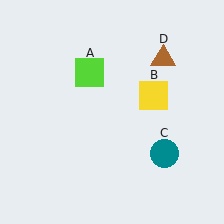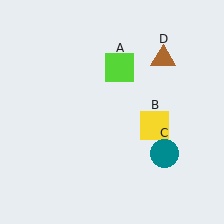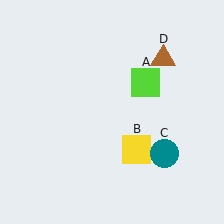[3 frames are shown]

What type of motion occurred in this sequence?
The lime square (object A), yellow square (object B) rotated clockwise around the center of the scene.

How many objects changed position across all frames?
2 objects changed position: lime square (object A), yellow square (object B).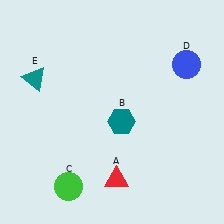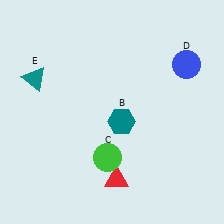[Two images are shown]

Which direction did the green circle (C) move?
The green circle (C) moved right.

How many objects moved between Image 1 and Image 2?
1 object moved between the two images.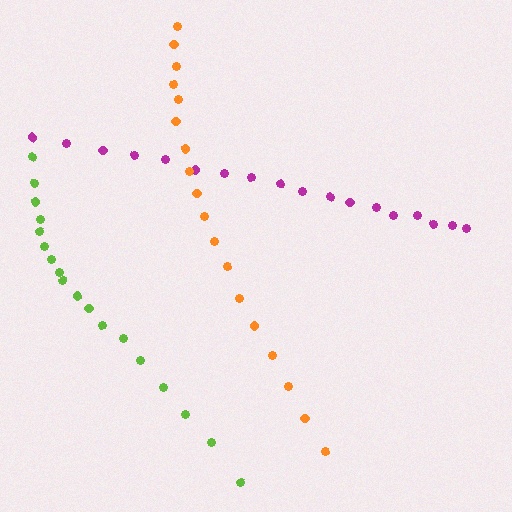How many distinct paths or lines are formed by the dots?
There are 3 distinct paths.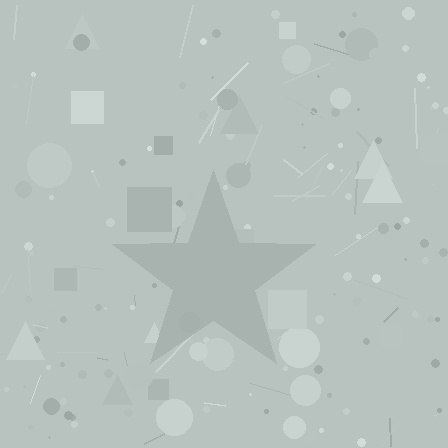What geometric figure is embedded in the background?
A star is embedded in the background.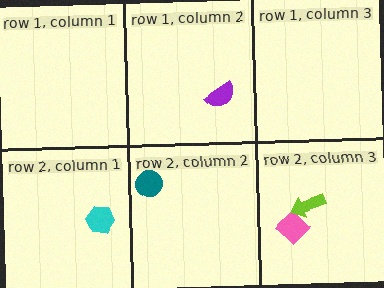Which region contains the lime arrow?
The row 2, column 3 region.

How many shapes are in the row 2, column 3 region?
2.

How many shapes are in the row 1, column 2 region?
1.